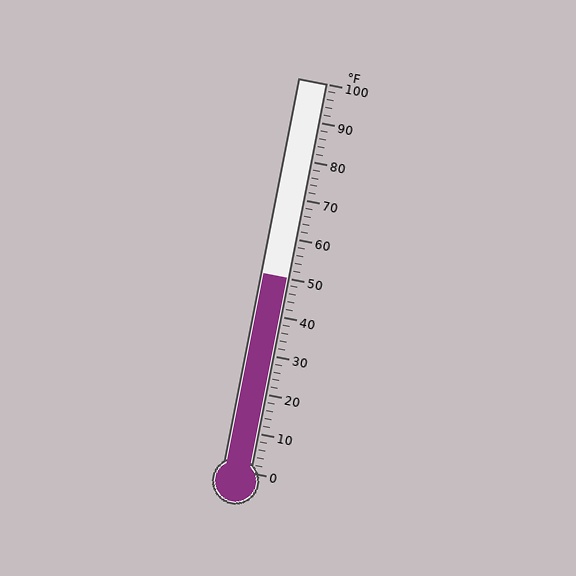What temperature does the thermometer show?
The thermometer shows approximately 50°F.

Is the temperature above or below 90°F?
The temperature is below 90°F.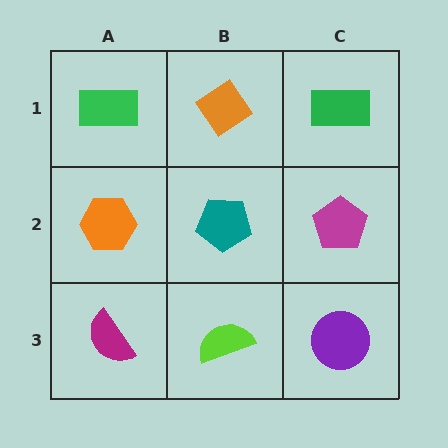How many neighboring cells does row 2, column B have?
4.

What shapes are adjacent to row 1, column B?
A teal pentagon (row 2, column B), a green rectangle (row 1, column A), a green rectangle (row 1, column C).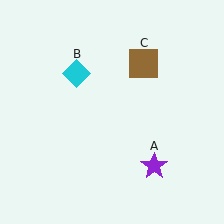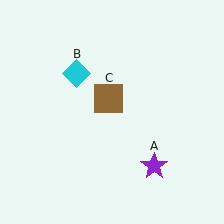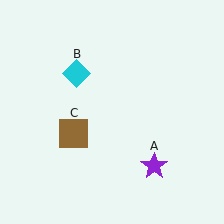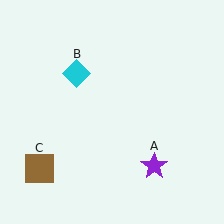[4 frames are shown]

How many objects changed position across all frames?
1 object changed position: brown square (object C).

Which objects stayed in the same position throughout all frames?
Purple star (object A) and cyan diamond (object B) remained stationary.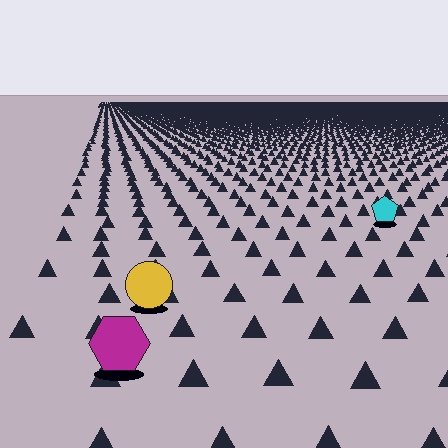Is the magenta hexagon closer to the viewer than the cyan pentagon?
Yes. The magenta hexagon is closer — you can tell from the texture gradient: the ground texture is coarser near it.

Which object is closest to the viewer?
The magenta hexagon is closest. The texture marks near it are larger and more spread out.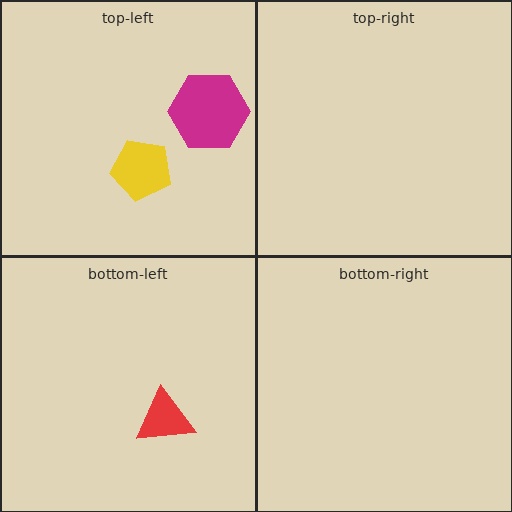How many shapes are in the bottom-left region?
1.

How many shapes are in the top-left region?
2.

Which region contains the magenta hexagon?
The top-left region.